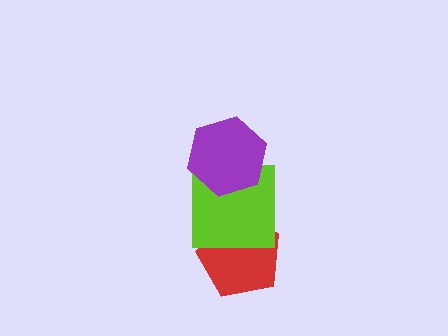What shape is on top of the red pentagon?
The lime square is on top of the red pentagon.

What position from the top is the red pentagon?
The red pentagon is 3rd from the top.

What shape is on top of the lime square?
The purple hexagon is on top of the lime square.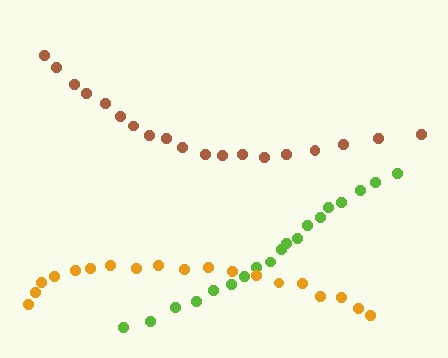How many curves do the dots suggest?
There are 3 distinct paths.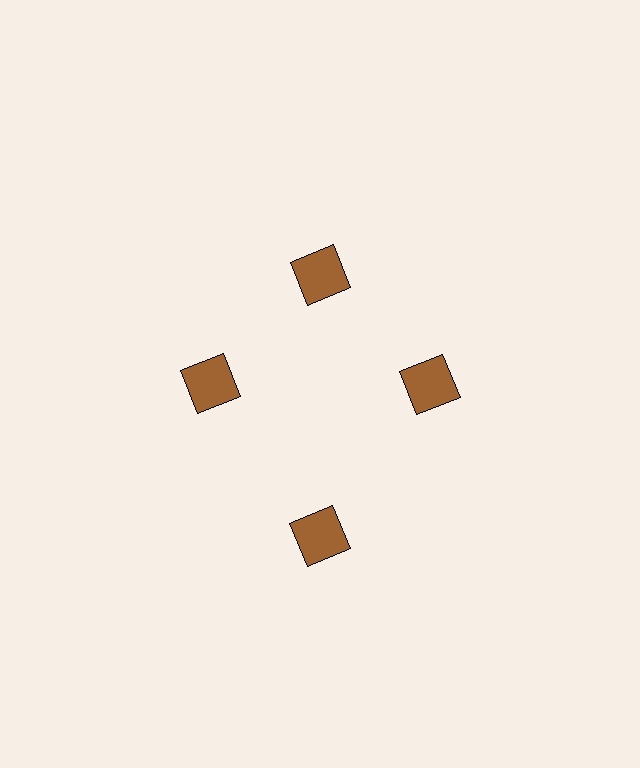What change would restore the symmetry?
The symmetry would be restored by moving it inward, back onto the ring so that all 4 squares sit at equal angles and equal distance from the center.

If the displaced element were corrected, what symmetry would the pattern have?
It would have 4-fold rotational symmetry — the pattern would map onto itself every 90 degrees.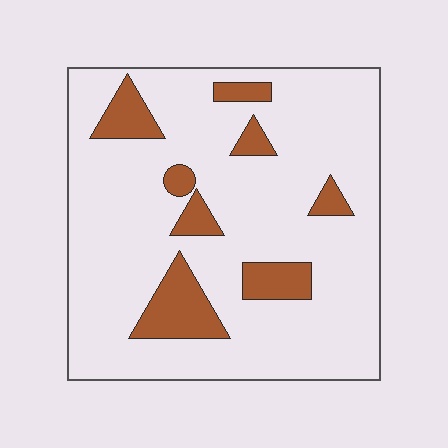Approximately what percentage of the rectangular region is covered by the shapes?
Approximately 15%.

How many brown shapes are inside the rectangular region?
8.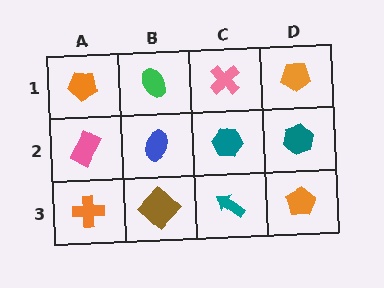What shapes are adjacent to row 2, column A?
An orange pentagon (row 1, column A), an orange cross (row 3, column A), a blue ellipse (row 2, column B).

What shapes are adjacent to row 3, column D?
A teal hexagon (row 2, column D), a teal arrow (row 3, column C).